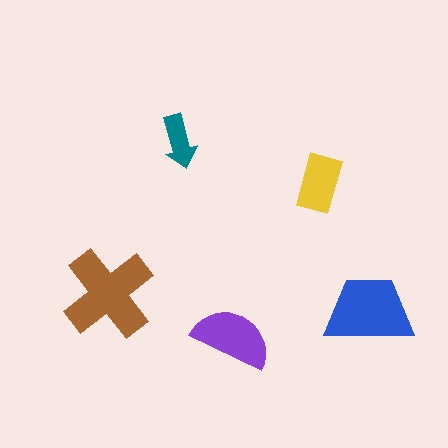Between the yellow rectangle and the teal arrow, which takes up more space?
The yellow rectangle.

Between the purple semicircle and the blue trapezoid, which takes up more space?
The blue trapezoid.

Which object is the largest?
The brown cross.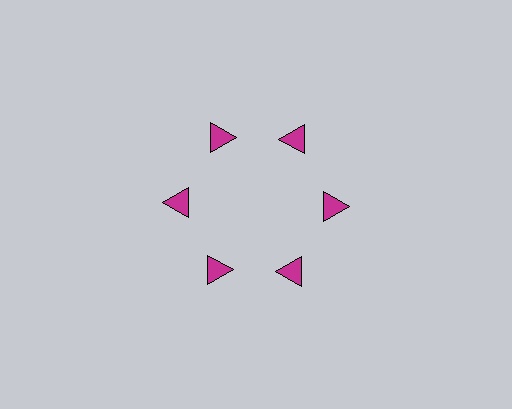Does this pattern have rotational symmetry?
Yes, this pattern has 6-fold rotational symmetry. It looks the same after rotating 60 degrees around the center.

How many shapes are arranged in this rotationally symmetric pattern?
There are 6 shapes, arranged in 6 groups of 1.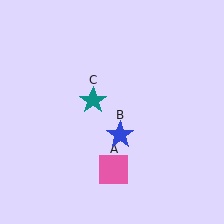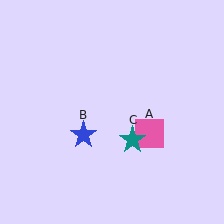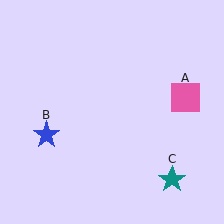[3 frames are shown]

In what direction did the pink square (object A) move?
The pink square (object A) moved up and to the right.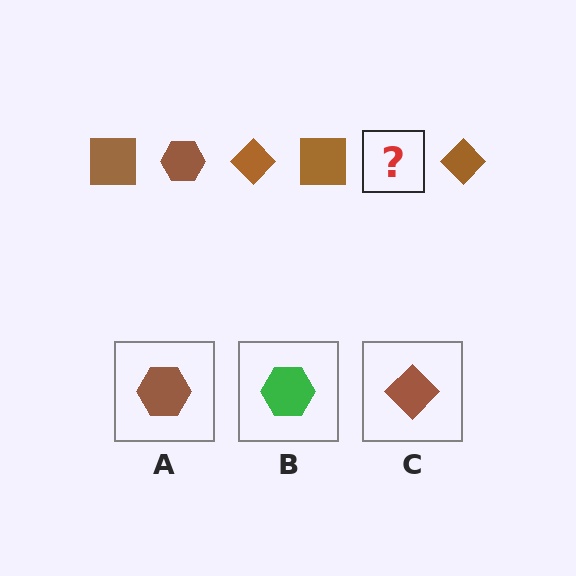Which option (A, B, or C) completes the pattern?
A.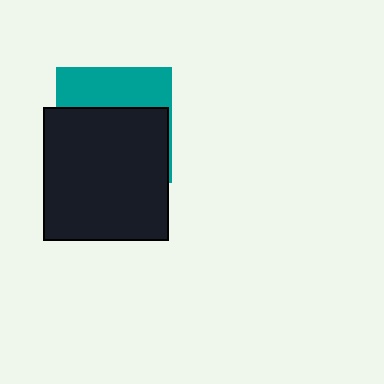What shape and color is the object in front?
The object in front is a black rectangle.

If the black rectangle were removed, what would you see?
You would see the complete teal square.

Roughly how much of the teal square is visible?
A small part of it is visible (roughly 36%).